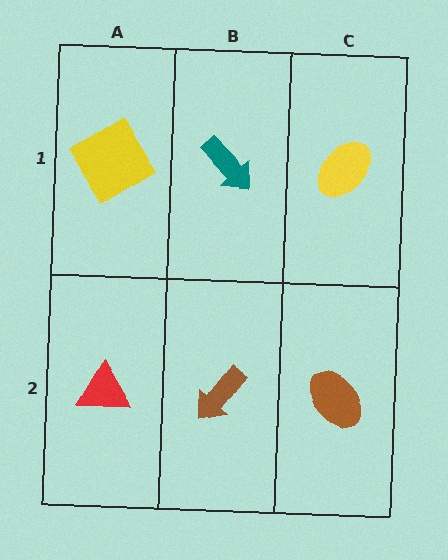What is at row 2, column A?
A red triangle.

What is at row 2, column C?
A brown ellipse.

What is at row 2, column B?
A brown arrow.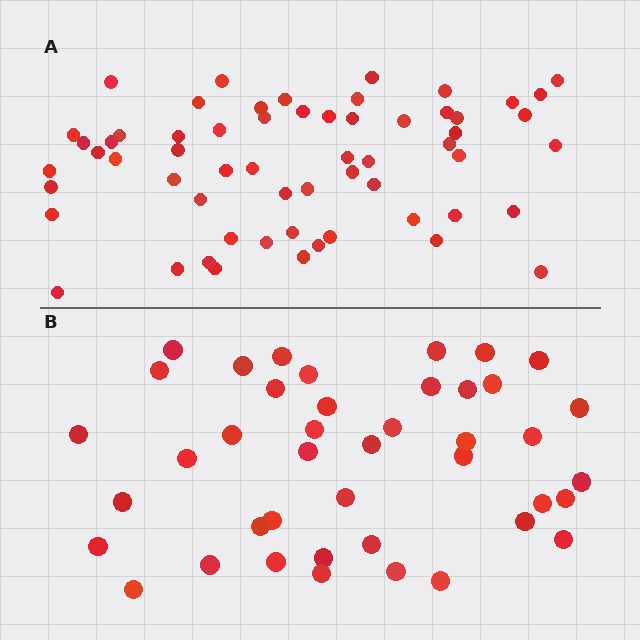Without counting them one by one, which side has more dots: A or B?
Region A (the top region) has more dots.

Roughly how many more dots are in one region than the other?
Region A has approximately 20 more dots than region B.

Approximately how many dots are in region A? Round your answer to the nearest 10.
About 60 dots.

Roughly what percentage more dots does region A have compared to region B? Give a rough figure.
About 45% more.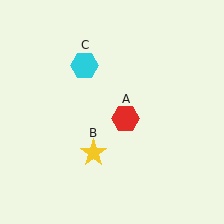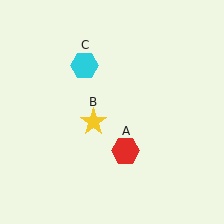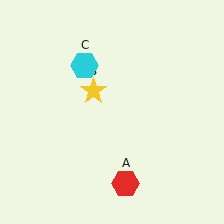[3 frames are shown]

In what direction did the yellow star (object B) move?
The yellow star (object B) moved up.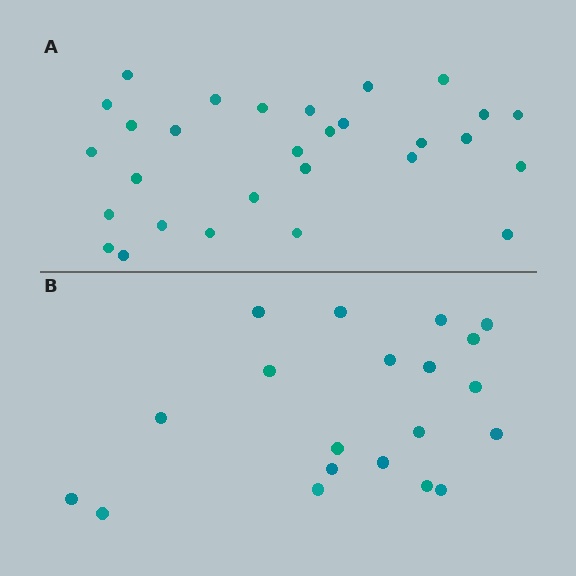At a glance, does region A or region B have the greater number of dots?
Region A (the top region) has more dots.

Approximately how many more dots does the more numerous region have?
Region A has roughly 8 or so more dots than region B.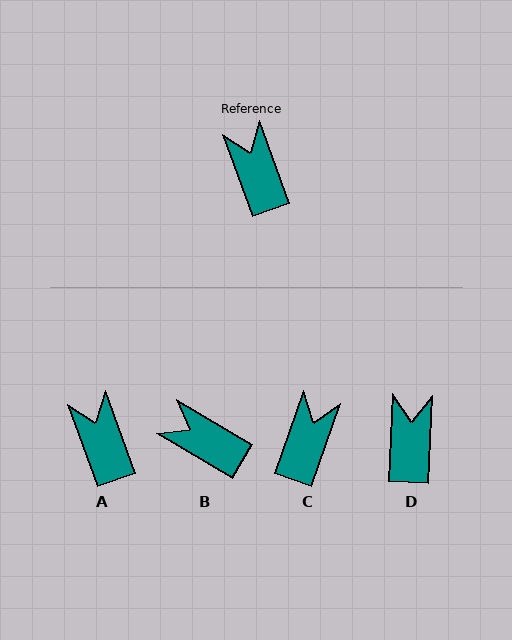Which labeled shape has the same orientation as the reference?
A.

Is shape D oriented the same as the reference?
No, it is off by about 22 degrees.